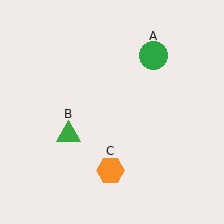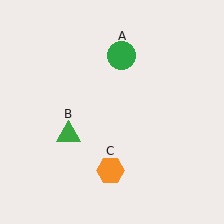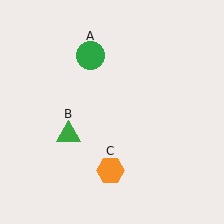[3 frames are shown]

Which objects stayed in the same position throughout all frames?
Green triangle (object B) and orange hexagon (object C) remained stationary.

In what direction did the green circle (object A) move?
The green circle (object A) moved left.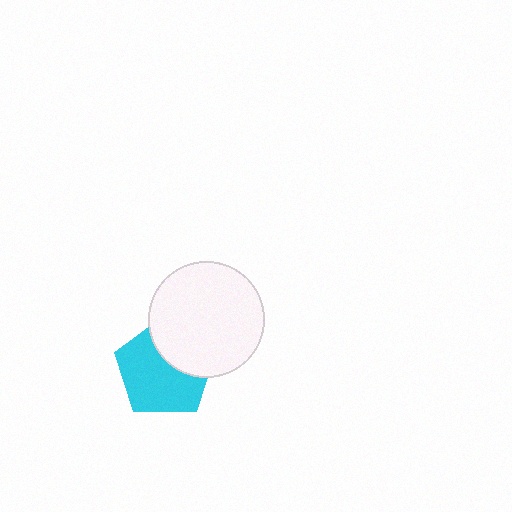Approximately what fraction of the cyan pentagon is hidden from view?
Roughly 35% of the cyan pentagon is hidden behind the white circle.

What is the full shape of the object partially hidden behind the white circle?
The partially hidden object is a cyan pentagon.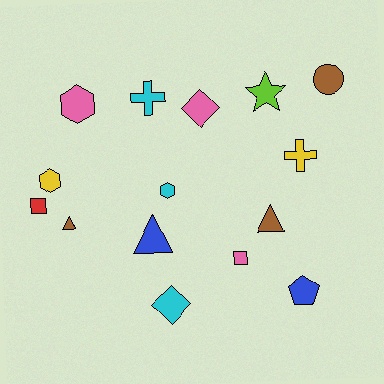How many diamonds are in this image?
There are 2 diamonds.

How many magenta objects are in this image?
There are no magenta objects.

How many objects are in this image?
There are 15 objects.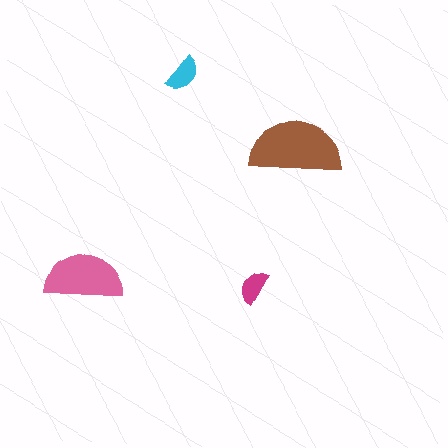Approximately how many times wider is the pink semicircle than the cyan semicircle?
About 2 times wider.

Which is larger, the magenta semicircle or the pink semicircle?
The pink one.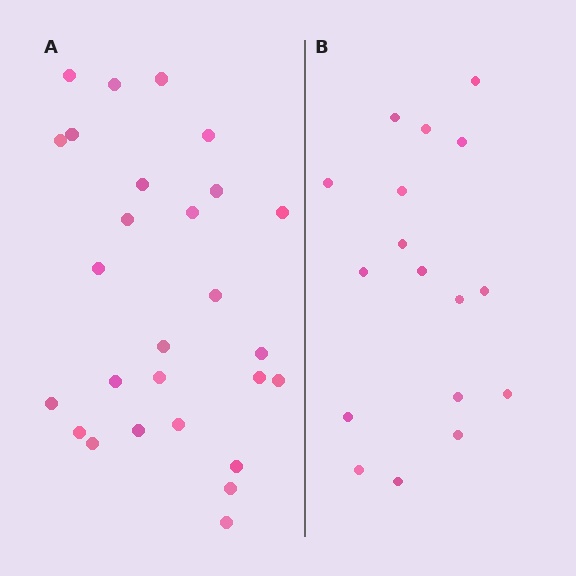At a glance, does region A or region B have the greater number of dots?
Region A (the left region) has more dots.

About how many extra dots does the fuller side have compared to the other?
Region A has roughly 10 or so more dots than region B.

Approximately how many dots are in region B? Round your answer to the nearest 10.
About 20 dots. (The exact count is 17, which rounds to 20.)